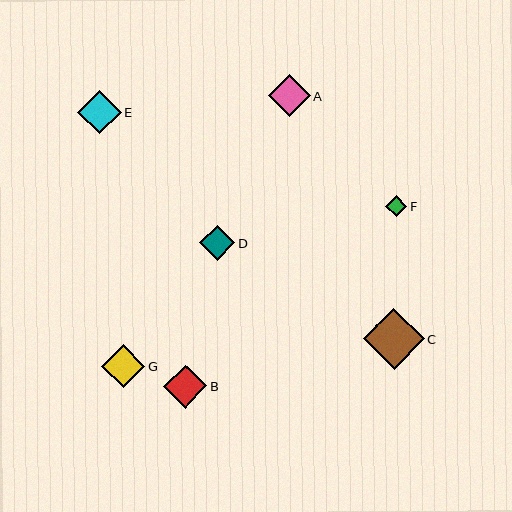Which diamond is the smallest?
Diamond F is the smallest with a size of approximately 21 pixels.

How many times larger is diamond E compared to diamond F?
Diamond E is approximately 2.1 times the size of diamond F.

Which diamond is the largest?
Diamond C is the largest with a size of approximately 61 pixels.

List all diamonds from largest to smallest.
From largest to smallest: C, E, B, G, A, D, F.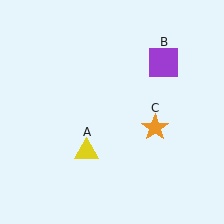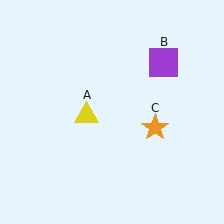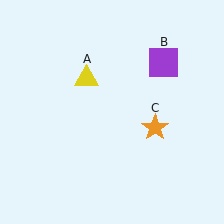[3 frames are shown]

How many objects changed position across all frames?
1 object changed position: yellow triangle (object A).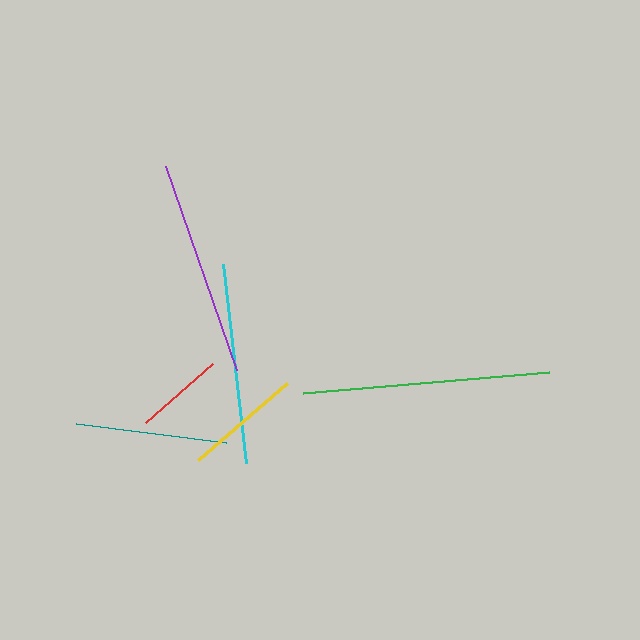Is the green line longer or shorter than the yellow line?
The green line is longer than the yellow line.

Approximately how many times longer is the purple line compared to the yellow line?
The purple line is approximately 1.8 times the length of the yellow line.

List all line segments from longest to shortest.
From longest to shortest: green, purple, cyan, teal, yellow, red.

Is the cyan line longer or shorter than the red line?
The cyan line is longer than the red line.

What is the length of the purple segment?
The purple segment is approximately 217 pixels long.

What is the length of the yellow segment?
The yellow segment is approximately 118 pixels long.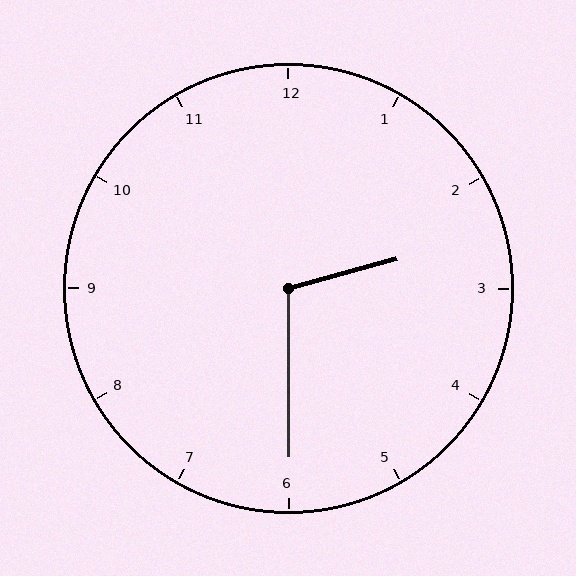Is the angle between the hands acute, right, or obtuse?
It is obtuse.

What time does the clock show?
2:30.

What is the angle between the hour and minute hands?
Approximately 105 degrees.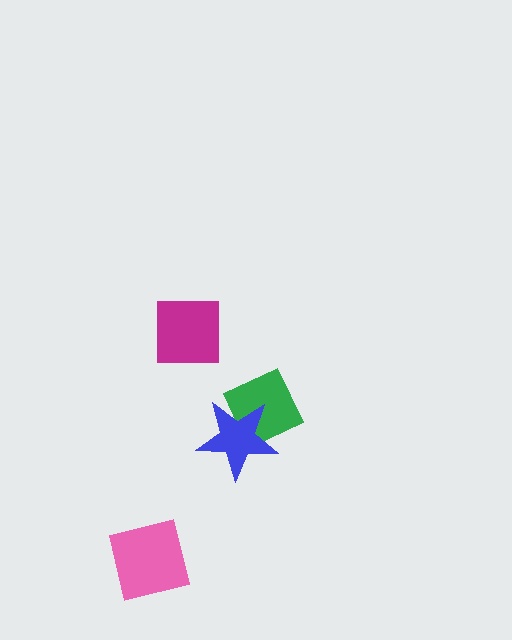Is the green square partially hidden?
Yes, it is partially covered by another shape.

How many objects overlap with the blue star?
1 object overlaps with the blue star.